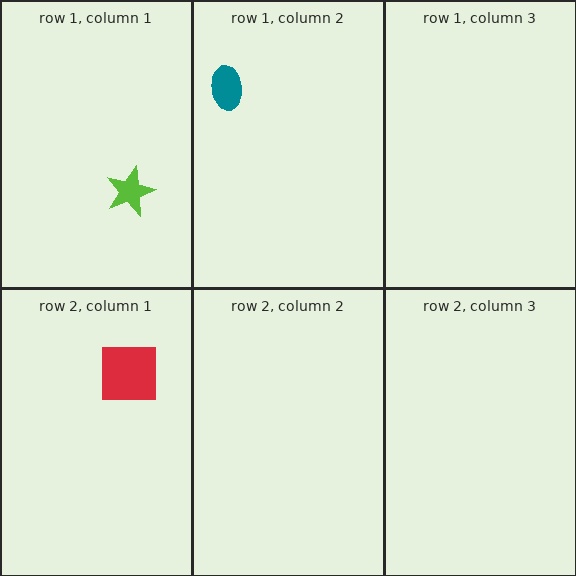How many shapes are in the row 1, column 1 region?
1.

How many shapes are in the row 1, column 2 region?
1.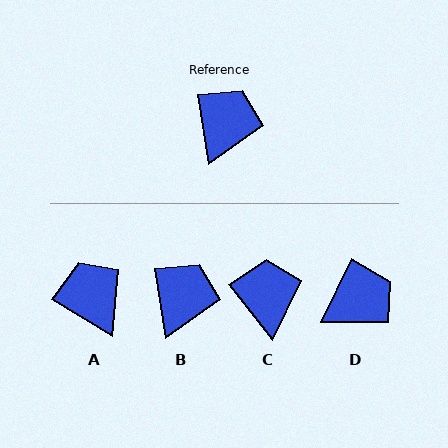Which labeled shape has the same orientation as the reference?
B.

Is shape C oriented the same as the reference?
No, it is off by about 28 degrees.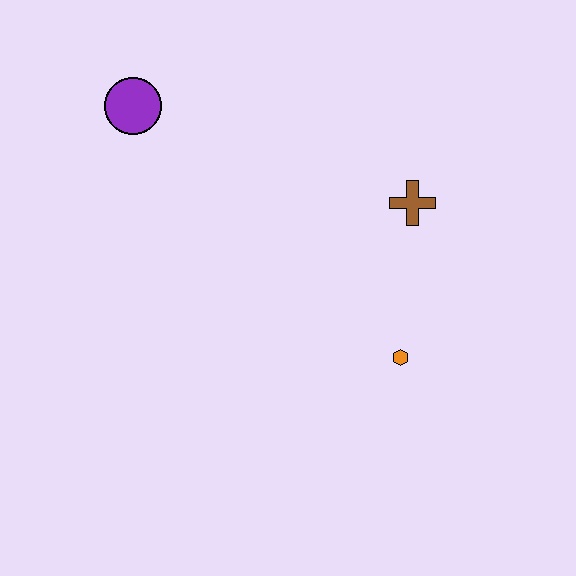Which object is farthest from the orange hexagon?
The purple circle is farthest from the orange hexagon.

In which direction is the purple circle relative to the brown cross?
The purple circle is to the left of the brown cross.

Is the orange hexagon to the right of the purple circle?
Yes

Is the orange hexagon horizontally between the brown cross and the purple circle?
Yes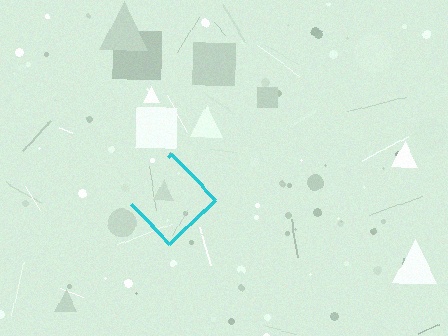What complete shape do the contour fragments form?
The contour fragments form a diamond.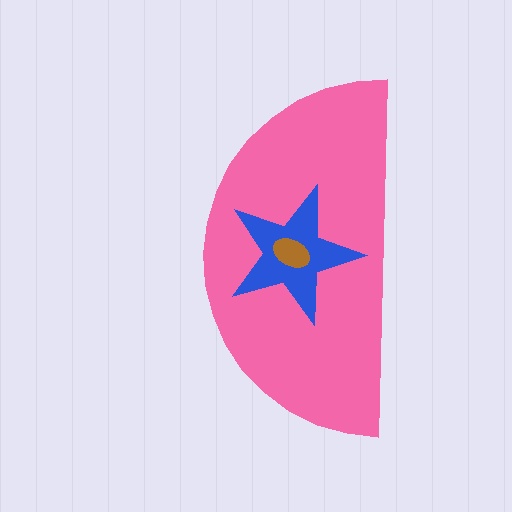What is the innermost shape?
The brown ellipse.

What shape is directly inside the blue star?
The brown ellipse.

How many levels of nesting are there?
3.